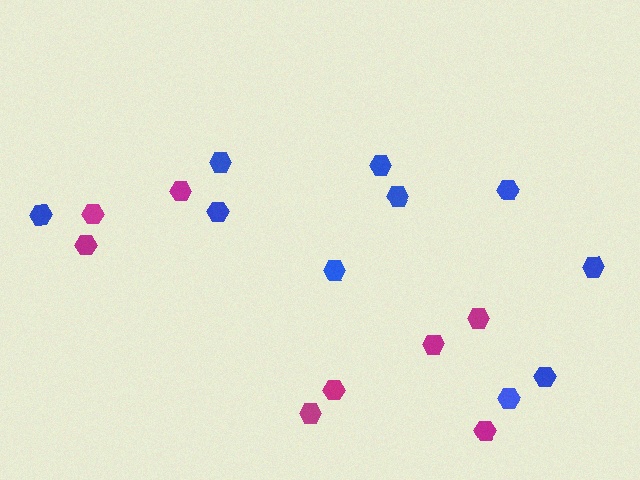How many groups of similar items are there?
There are 2 groups: one group of magenta hexagons (8) and one group of blue hexagons (10).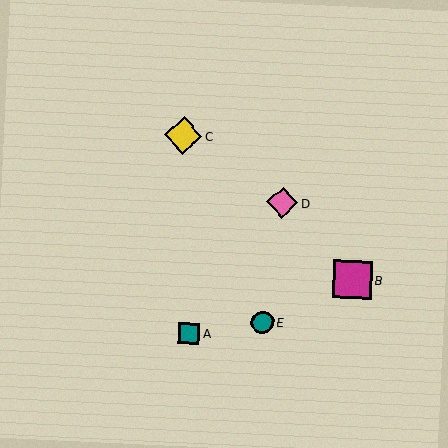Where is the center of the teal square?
The center of the teal square is at (189, 334).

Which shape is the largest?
The magenta square (labeled B) is the largest.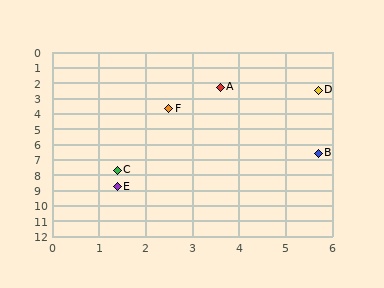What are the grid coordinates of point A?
Point A is at approximately (3.6, 2.3).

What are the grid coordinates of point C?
Point C is at approximately (1.4, 7.7).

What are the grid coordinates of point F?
Point F is at approximately (2.5, 3.7).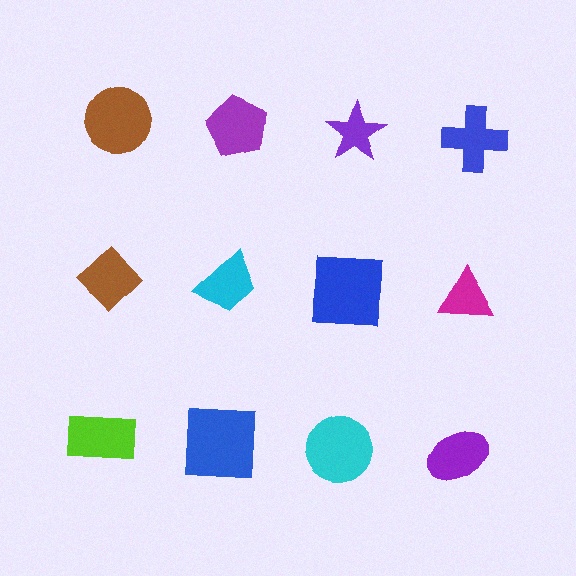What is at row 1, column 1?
A brown circle.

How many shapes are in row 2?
4 shapes.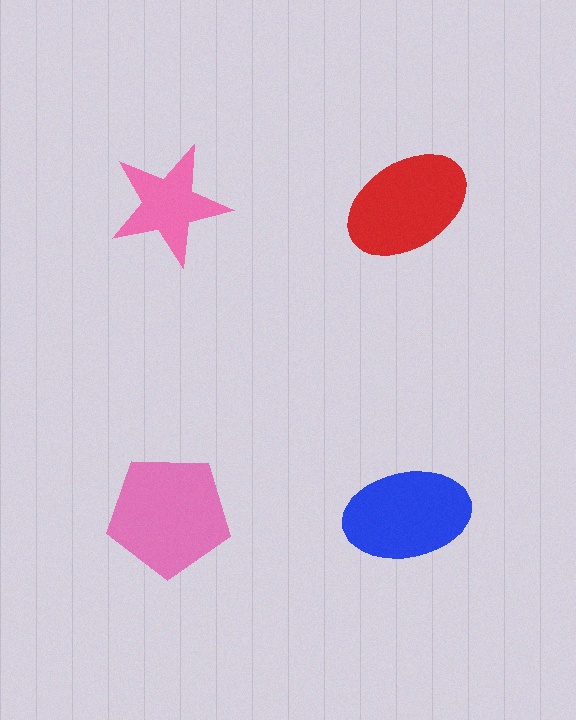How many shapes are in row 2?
2 shapes.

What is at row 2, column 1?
A pink pentagon.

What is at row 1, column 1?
A pink star.